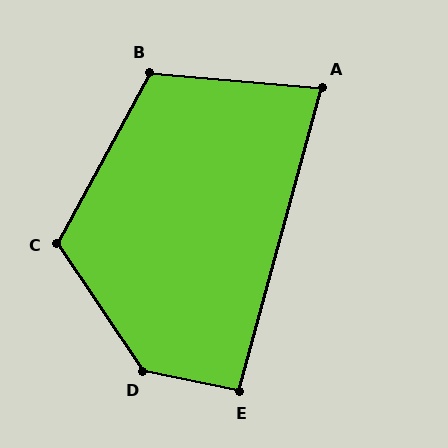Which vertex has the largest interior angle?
D, at approximately 136 degrees.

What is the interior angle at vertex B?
Approximately 114 degrees (obtuse).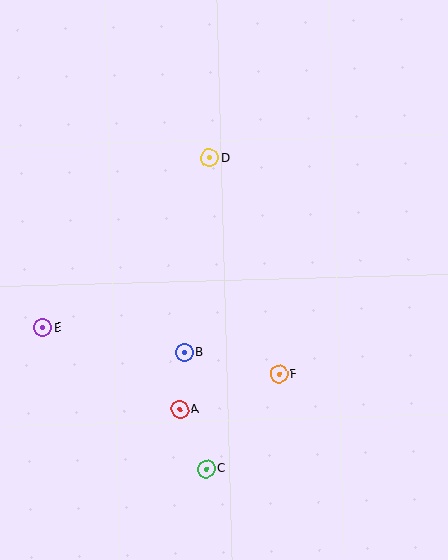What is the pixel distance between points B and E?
The distance between B and E is 143 pixels.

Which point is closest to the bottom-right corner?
Point F is closest to the bottom-right corner.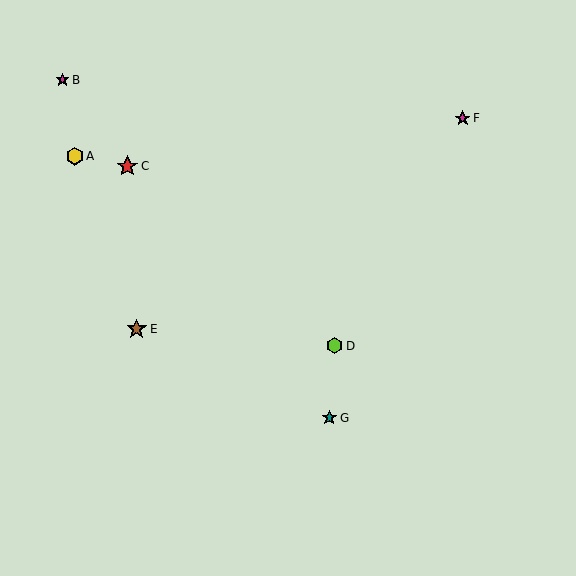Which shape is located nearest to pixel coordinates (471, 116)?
The magenta star (labeled F) at (463, 118) is nearest to that location.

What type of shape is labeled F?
Shape F is a magenta star.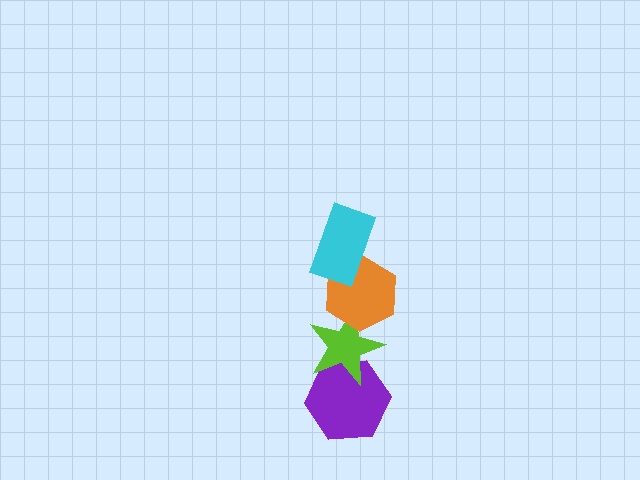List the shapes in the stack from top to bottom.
From top to bottom: the cyan rectangle, the orange hexagon, the lime star, the purple hexagon.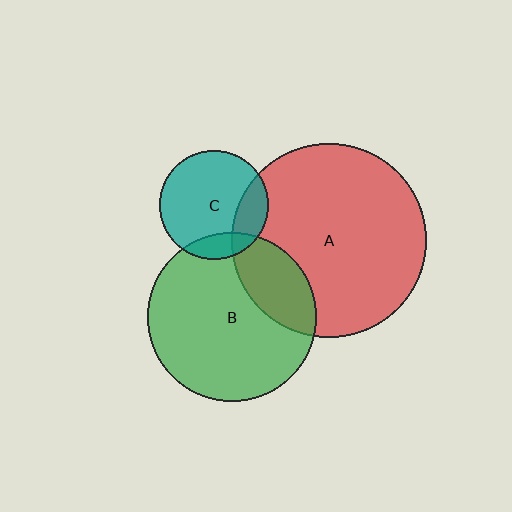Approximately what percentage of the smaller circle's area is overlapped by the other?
Approximately 25%.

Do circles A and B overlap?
Yes.